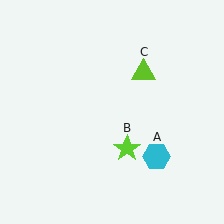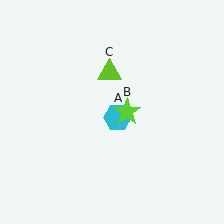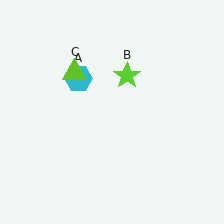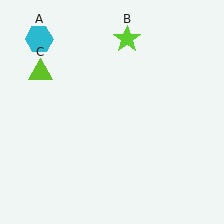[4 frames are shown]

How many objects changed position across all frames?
3 objects changed position: cyan hexagon (object A), lime star (object B), lime triangle (object C).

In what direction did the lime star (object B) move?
The lime star (object B) moved up.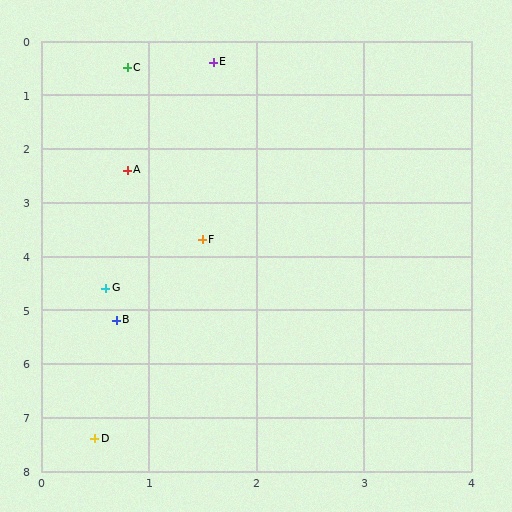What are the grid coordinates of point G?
Point G is at approximately (0.6, 4.6).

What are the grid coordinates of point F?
Point F is at approximately (1.5, 3.7).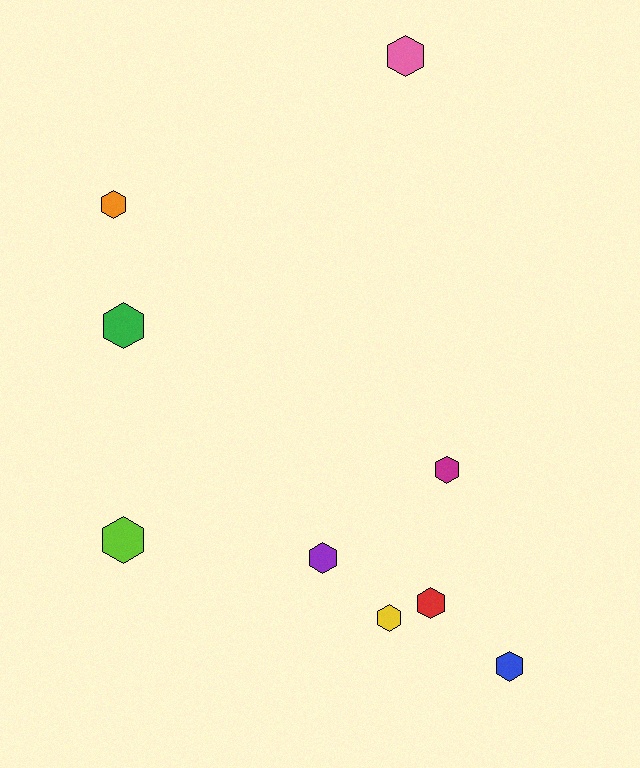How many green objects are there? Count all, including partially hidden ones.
There is 1 green object.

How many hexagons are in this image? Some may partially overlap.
There are 9 hexagons.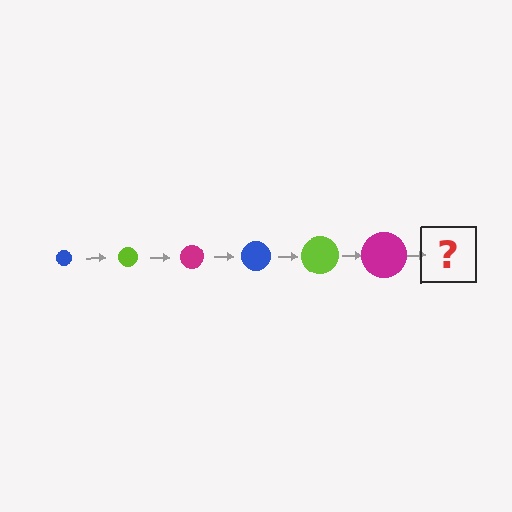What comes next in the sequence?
The next element should be a blue circle, larger than the previous one.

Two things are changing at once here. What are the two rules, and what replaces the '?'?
The two rules are that the circle grows larger each step and the color cycles through blue, lime, and magenta. The '?' should be a blue circle, larger than the previous one.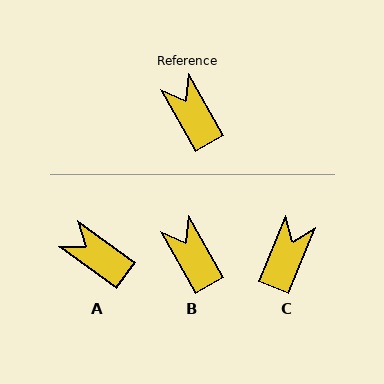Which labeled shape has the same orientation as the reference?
B.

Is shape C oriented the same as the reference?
No, it is off by about 51 degrees.